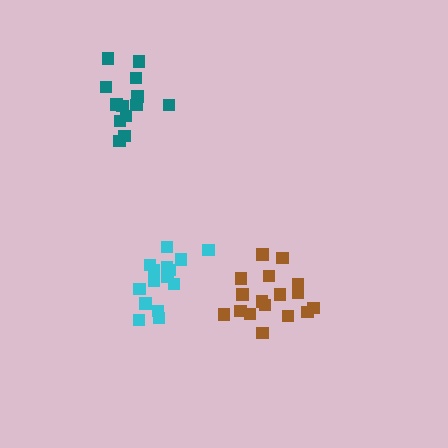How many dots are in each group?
Group 1: 17 dots, Group 2: 15 dots, Group 3: 13 dots (45 total).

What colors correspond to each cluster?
The clusters are colored: brown, cyan, teal.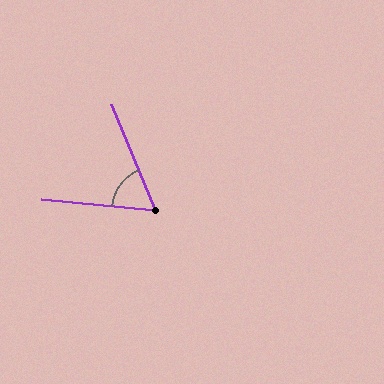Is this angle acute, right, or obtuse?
It is acute.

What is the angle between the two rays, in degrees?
Approximately 62 degrees.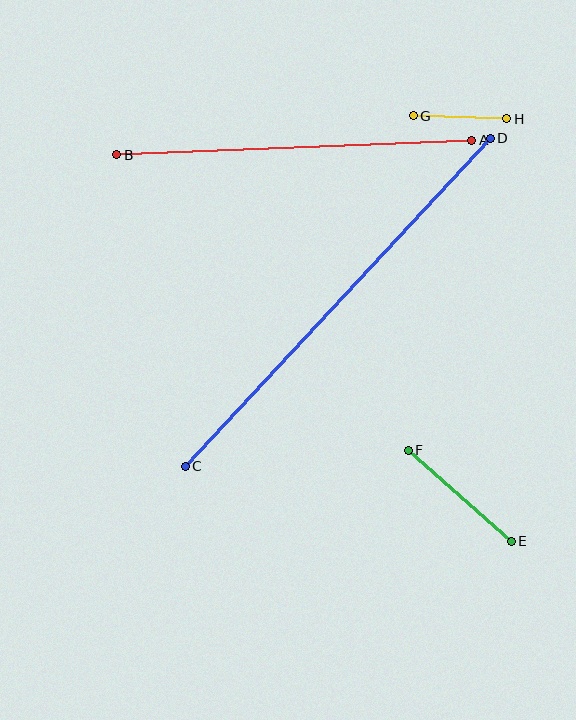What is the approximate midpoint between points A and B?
The midpoint is at approximately (294, 148) pixels.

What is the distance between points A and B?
The distance is approximately 355 pixels.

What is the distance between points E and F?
The distance is approximately 137 pixels.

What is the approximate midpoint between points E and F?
The midpoint is at approximately (460, 496) pixels.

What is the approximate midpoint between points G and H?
The midpoint is at approximately (460, 117) pixels.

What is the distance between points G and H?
The distance is approximately 93 pixels.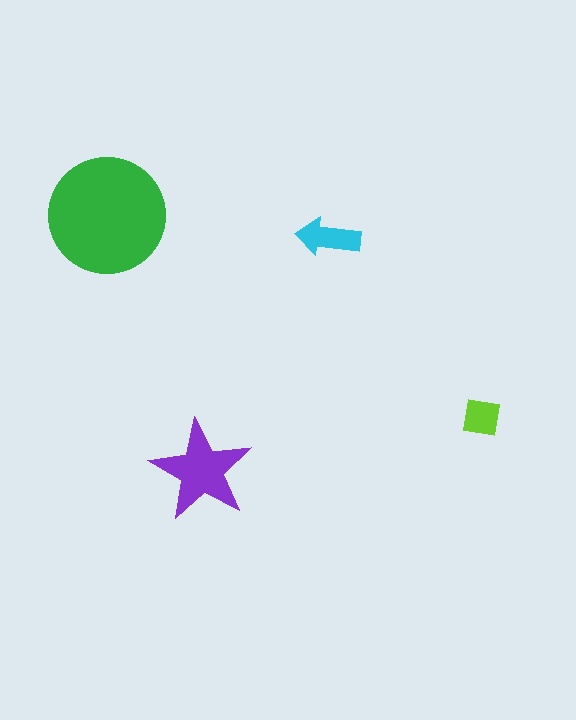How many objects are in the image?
There are 4 objects in the image.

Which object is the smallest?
The lime square.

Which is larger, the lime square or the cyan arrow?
The cyan arrow.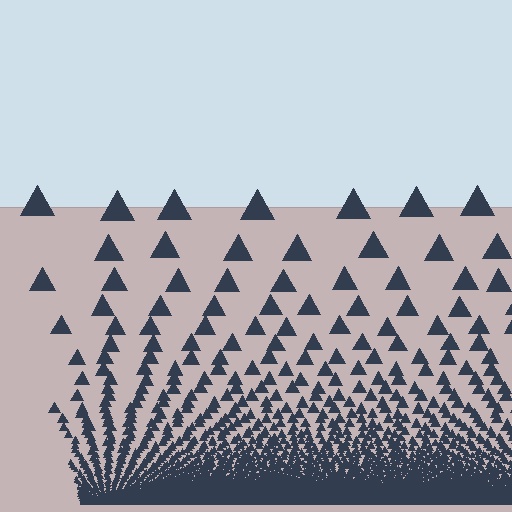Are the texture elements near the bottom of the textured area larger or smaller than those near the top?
Smaller. The gradient is inverted — elements near the bottom are smaller and denser.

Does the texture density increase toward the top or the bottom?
Density increases toward the bottom.